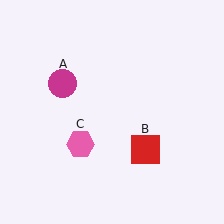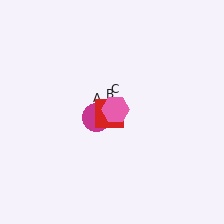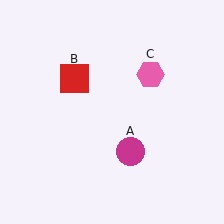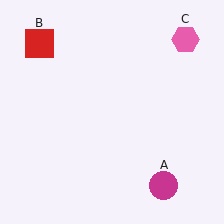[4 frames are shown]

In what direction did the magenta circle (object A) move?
The magenta circle (object A) moved down and to the right.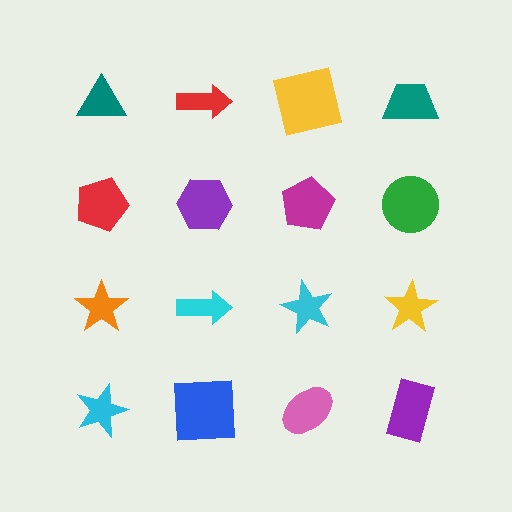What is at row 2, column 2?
A purple hexagon.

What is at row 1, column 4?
A teal trapezoid.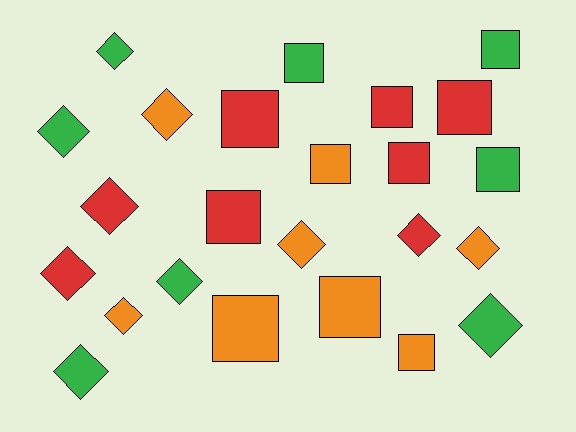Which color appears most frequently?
Orange, with 8 objects.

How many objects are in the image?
There are 24 objects.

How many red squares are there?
There are 5 red squares.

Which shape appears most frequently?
Diamond, with 12 objects.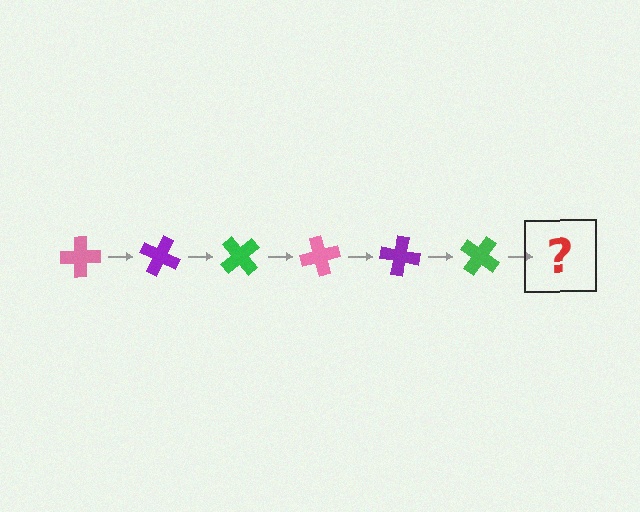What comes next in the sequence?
The next element should be a pink cross, rotated 150 degrees from the start.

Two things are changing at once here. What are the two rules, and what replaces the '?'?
The two rules are that it rotates 25 degrees each step and the color cycles through pink, purple, and green. The '?' should be a pink cross, rotated 150 degrees from the start.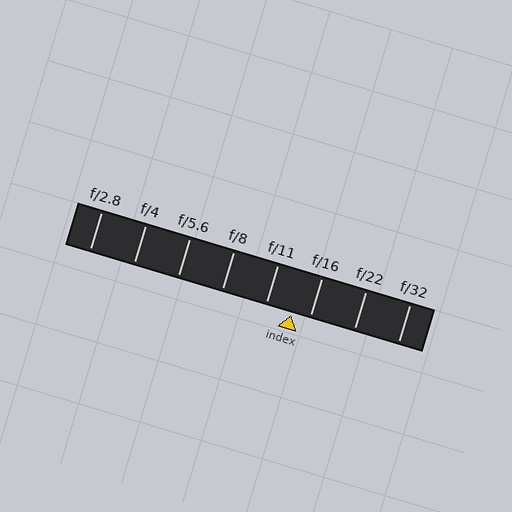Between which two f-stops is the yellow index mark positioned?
The index mark is between f/11 and f/16.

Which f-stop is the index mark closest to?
The index mark is closest to f/16.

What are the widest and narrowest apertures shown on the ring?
The widest aperture shown is f/2.8 and the narrowest is f/32.